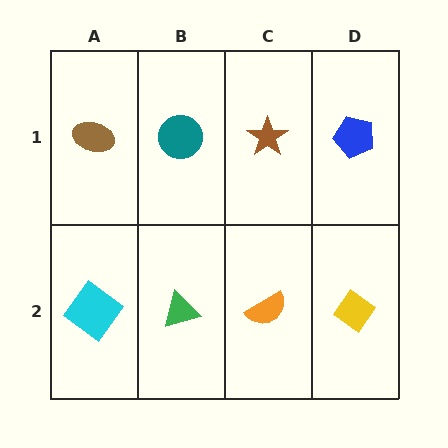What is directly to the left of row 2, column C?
A green triangle.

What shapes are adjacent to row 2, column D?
A blue pentagon (row 1, column D), an orange semicircle (row 2, column C).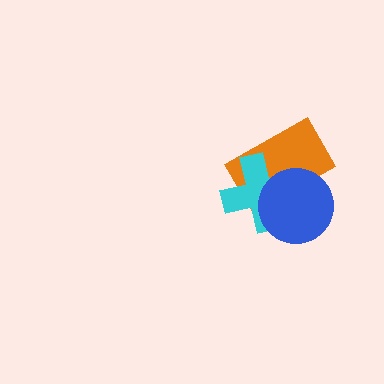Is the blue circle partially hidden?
No, no other shape covers it.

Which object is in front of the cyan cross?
The blue circle is in front of the cyan cross.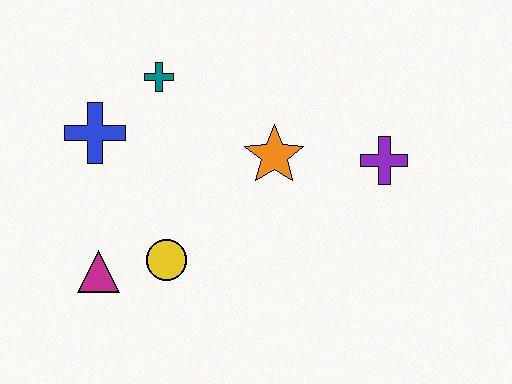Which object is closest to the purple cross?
The orange star is closest to the purple cross.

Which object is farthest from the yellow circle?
The purple cross is farthest from the yellow circle.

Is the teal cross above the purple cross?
Yes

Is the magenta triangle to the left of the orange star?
Yes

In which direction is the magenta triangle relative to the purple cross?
The magenta triangle is to the left of the purple cross.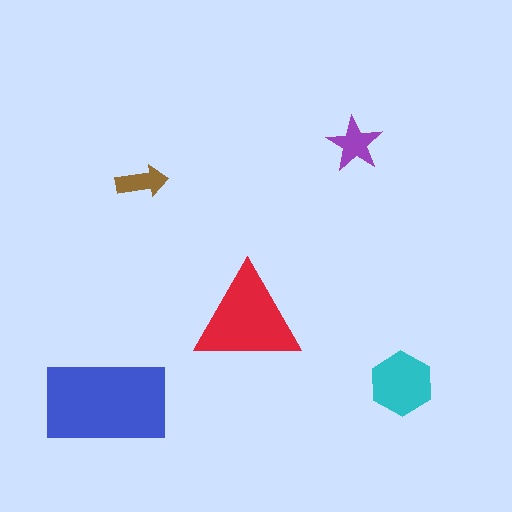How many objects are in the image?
There are 5 objects in the image.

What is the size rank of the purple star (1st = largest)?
4th.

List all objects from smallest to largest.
The brown arrow, the purple star, the cyan hexagon, the red triangle, the blue rectangle.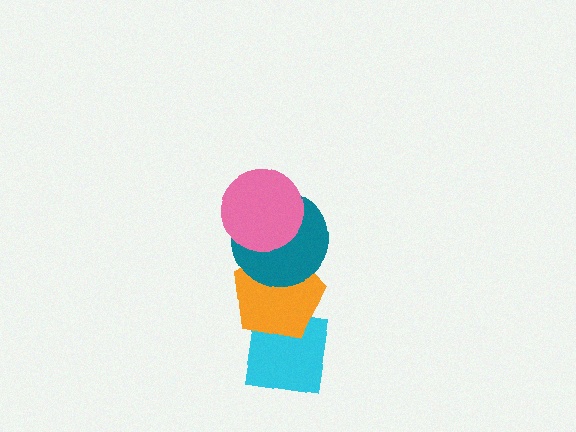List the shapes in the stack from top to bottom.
From top to bottom: the pink circle, the teal circle, the orange pentagon, the cyan square.